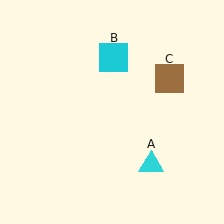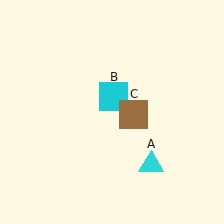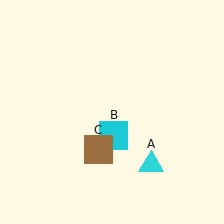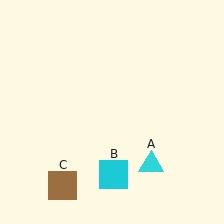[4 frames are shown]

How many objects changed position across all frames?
2 objects changed position: cyan square (object B), brown square (object C).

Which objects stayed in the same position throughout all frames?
Cyan triangle (object A) remained stationary.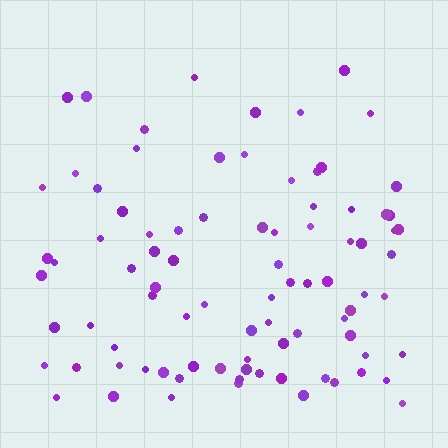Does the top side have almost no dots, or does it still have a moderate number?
Still a moderate number, just noticeably fewer than the bottom.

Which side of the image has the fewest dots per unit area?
The top.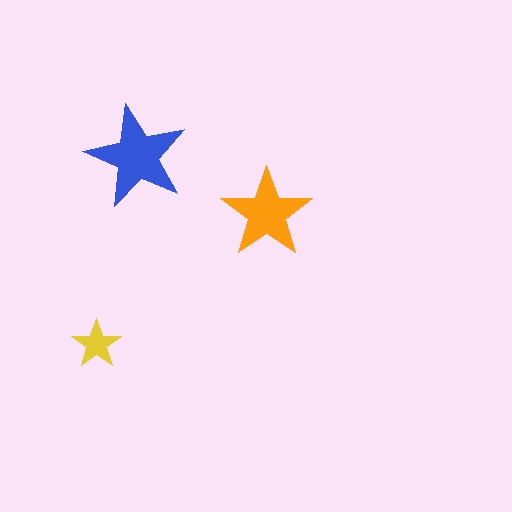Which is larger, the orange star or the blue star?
The blue one.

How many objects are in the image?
There are 3 objects in the image.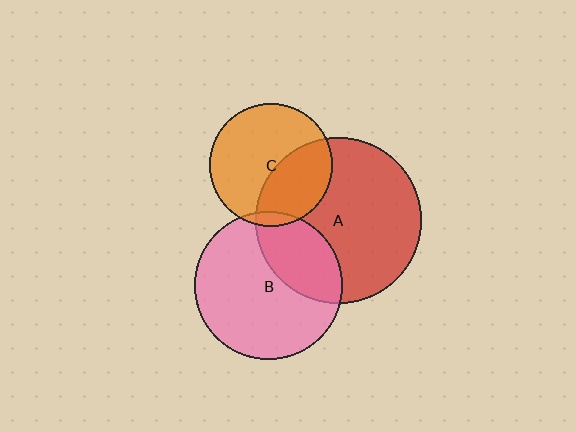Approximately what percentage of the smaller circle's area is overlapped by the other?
Approximately 5%.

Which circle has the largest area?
Circle A (red).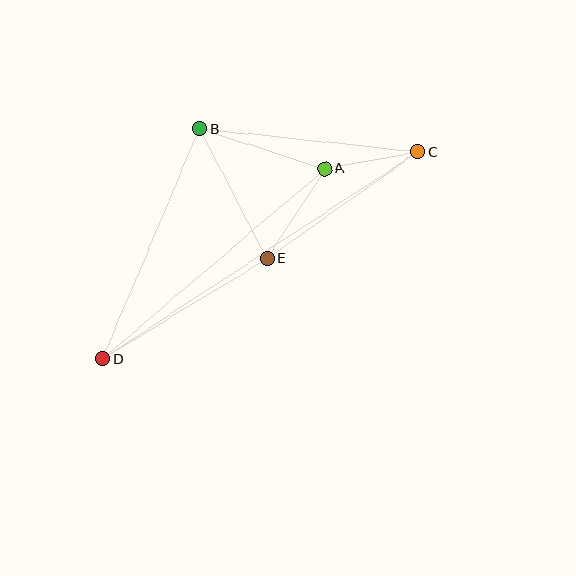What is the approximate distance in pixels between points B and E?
The distance between B and E is approximately 146 pixels.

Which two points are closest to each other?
Points A and C are closest to each other.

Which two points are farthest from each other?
Points C and D are farthest from each other.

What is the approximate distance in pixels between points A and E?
The distance between A and E is approximately 107 pixels.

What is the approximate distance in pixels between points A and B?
The distance between A and B is approximately 131 pixels.